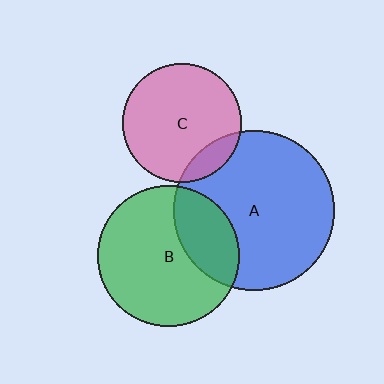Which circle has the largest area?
Circle A (blue).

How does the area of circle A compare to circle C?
Approximately 1.8 times.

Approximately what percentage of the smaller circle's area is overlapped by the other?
Approximately 15%.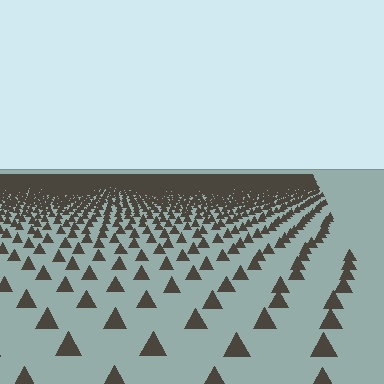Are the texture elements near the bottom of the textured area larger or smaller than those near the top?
Larger. Near the bottom, elements are closer to the viewer and appear at a bigger on-screen size.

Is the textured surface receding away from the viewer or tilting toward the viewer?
The surface is receding away from the viewer. Texture elements get smaller and denser toward the top.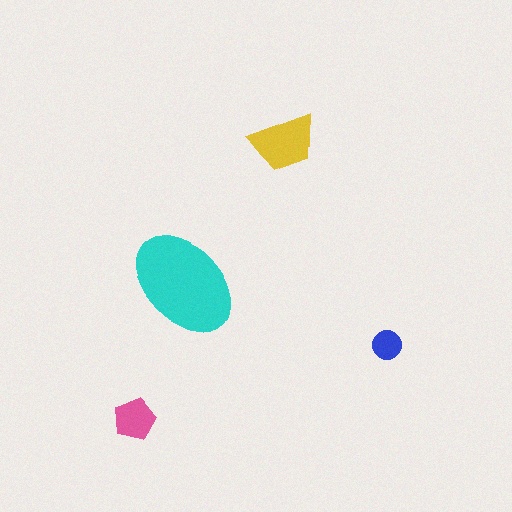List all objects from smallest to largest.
The blue circle, the pink pentagon, the yellow trapezoid, the cyan ellipse.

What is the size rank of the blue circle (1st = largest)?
4th.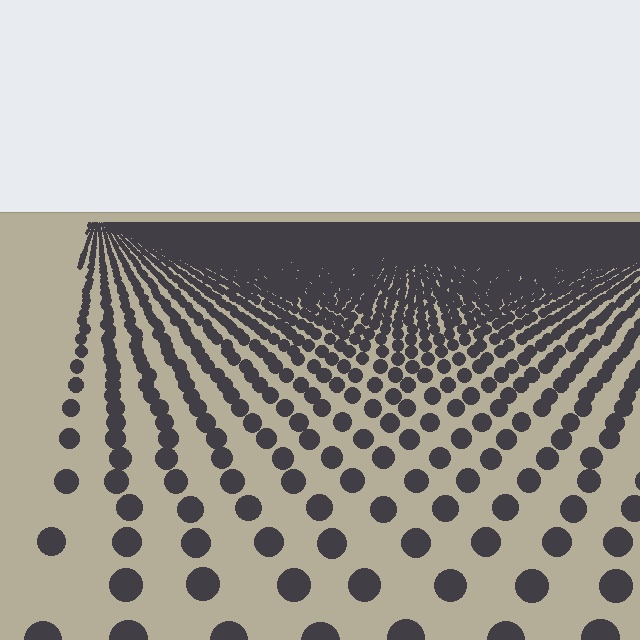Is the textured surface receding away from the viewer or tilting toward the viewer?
The surface is receding away from the viewer. Texture elements get smaller and denser toward the top.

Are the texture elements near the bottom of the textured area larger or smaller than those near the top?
Larger. Near the bottom, elements are closer to the viewer and appear at a bigger on-screen size.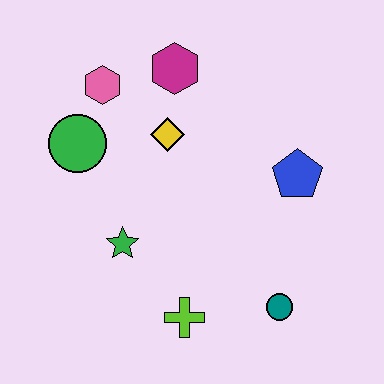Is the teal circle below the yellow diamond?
Yes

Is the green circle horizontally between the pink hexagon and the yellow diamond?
No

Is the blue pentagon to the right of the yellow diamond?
Yes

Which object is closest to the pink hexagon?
The green circle is closest to the pink hexagon.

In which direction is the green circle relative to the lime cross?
The green circle is above the lime cross.